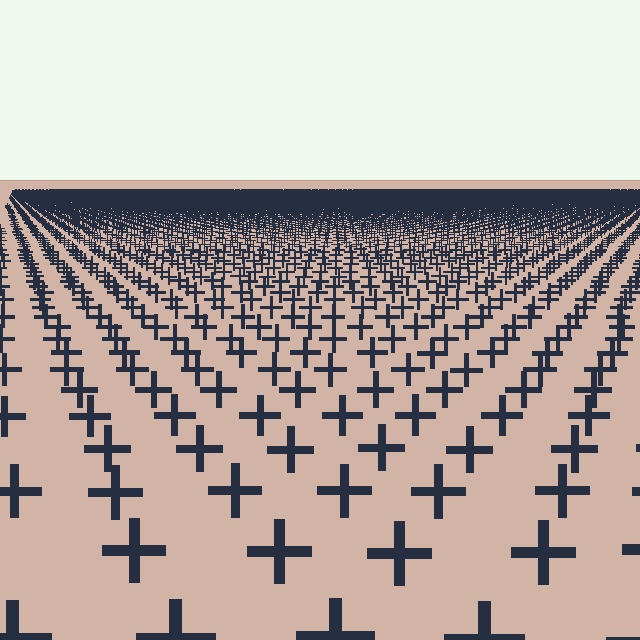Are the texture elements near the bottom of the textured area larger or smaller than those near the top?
Larger. Near the bottom, elements are closer to the viewer and appear at a bigger on-screen size.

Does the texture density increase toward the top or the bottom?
Density increases toward the top.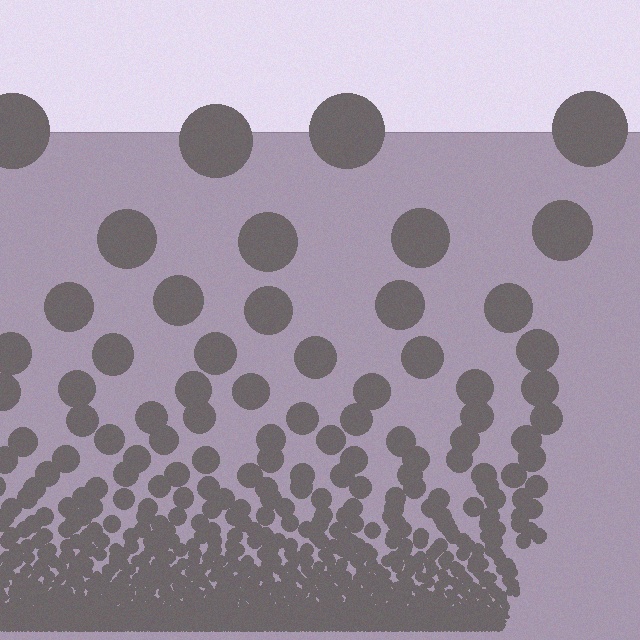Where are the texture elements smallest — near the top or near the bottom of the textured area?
Near the bottom.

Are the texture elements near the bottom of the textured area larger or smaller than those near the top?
Smaller. The gradient is inverted — elements near the bottom are smaller and denser.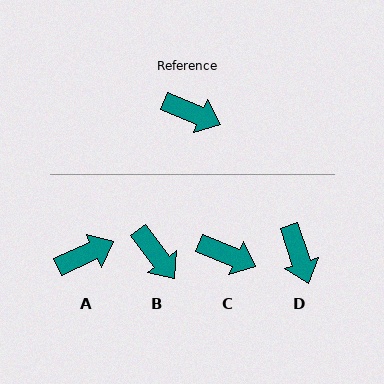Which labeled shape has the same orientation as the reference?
C.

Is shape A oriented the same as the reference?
No, it is off by about 48 degrees.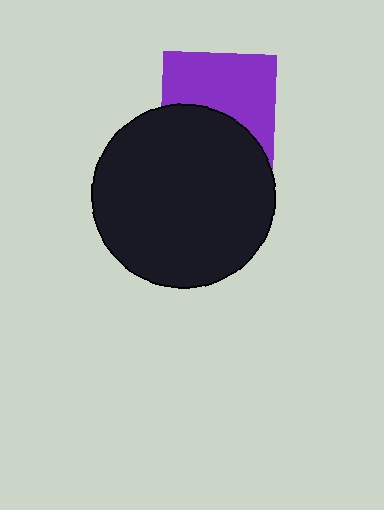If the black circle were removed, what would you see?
You would see the complete purple square.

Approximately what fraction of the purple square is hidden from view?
Roughly 43% of the purple square is hidden behind the black circle.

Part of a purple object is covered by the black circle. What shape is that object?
It is a square.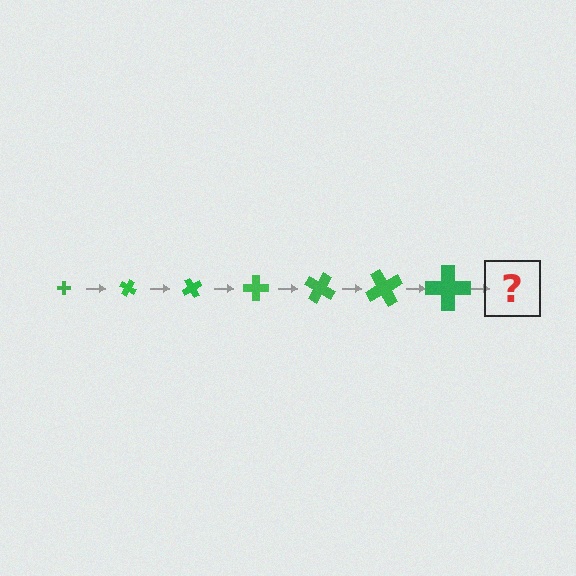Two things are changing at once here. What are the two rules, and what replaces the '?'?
The two rules are that the cross grows larger each step and it rotates 30 degrees each step. The '?' should be a cross, larger than the previous one and rotated 210 degrees from the start.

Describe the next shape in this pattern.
It should be a cross, larger than the previous one and rotated 210 degrees from the start.